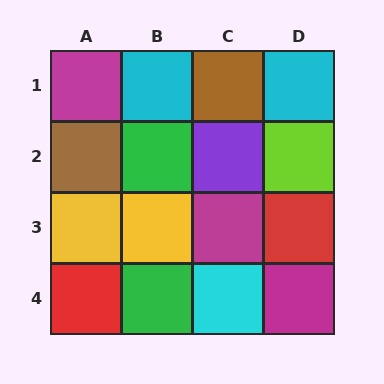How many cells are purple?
1 cell is purple.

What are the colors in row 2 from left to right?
Brown, green, purple, lime.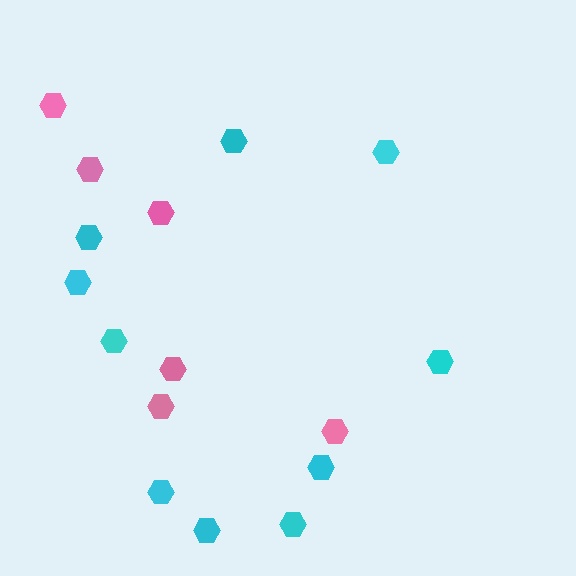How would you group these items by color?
There are 2 groups: one group of pink hexagons (6) and one group of cyan hexagons (10).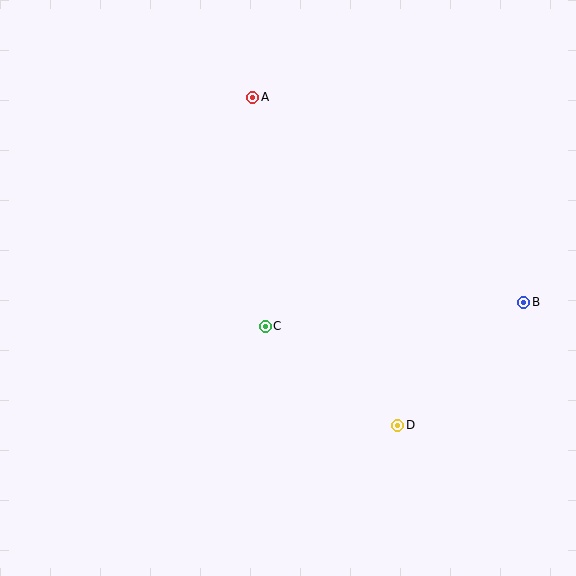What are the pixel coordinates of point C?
Point C is at (265, 326).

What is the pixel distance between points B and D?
The distance between B and D is 176 pixels.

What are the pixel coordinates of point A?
Point A is at (253, 97).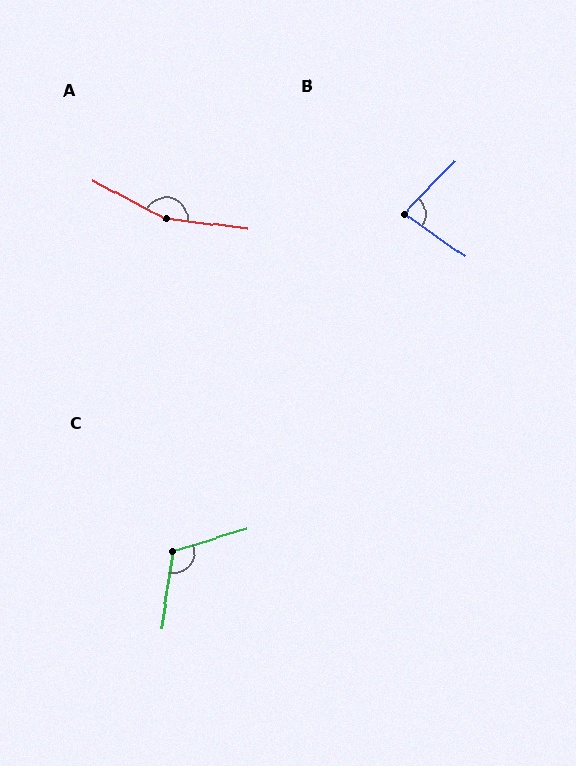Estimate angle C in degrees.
Approximately 116 degrees.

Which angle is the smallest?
B, at approximately 81 degrees.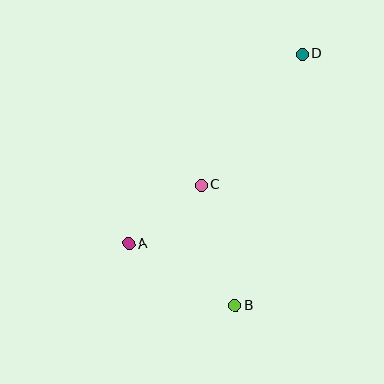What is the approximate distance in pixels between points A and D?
The distance between A and D is approximately 257 pixels.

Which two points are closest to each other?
Points A and C are closest to each other.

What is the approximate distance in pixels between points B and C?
The distance between B and C is approximately 125 pixels.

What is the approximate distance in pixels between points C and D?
The distance between C and D is approximately 165 pixels.